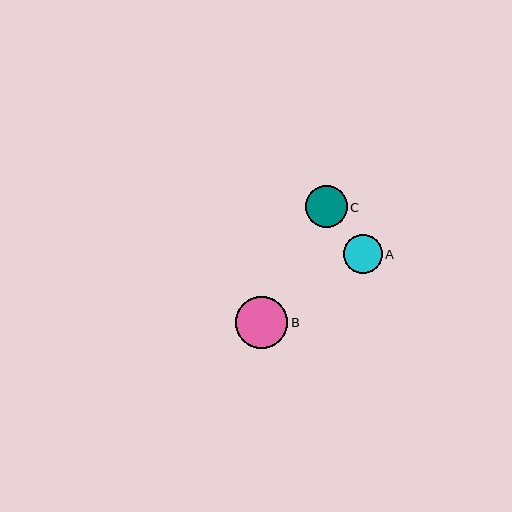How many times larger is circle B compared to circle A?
Circle B is approximately 1.3 times the size of circle A.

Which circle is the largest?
Circle B is the largest with a size of approximately 52 pixels.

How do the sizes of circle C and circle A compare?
Circle C and circle A are approximately the same size.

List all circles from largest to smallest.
From largest to smallest: B, C, A.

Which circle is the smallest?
Circle A is the smallest with a size of approximately 39 pixels.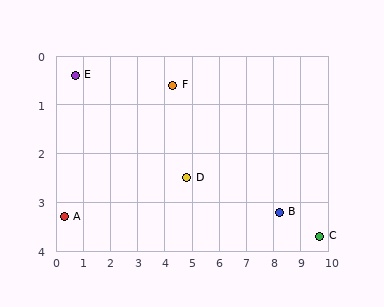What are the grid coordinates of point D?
Point D is at approximately (4.8, 2.5).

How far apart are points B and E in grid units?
Points B and E are about 8.0 grid units apart.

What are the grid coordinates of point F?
Point F is at approximately (4.3, 0.6).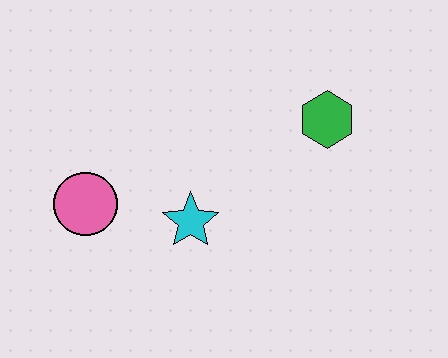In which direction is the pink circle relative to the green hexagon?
The pink circle is to the left of the green hexagon.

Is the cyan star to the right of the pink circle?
Yes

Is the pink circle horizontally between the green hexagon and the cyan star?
No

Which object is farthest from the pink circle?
The green hexagon is farthest from the pink circle.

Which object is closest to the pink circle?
The cyan star is closest to the pink circle.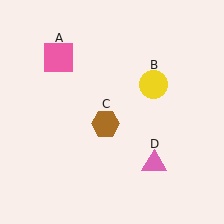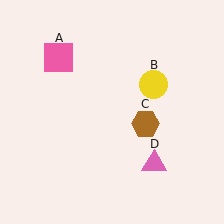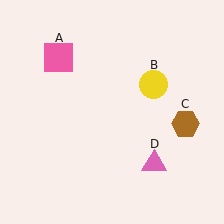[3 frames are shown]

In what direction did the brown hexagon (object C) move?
The brown hexagon (object C) moved right.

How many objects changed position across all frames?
1 object changed position: brown hexagon (object C).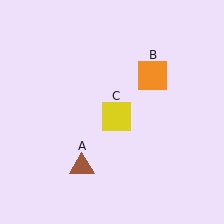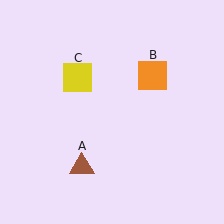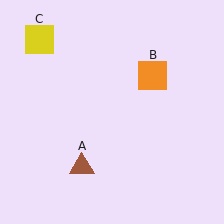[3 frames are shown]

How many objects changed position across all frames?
1 object changed position: yellow square (object C).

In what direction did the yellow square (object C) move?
The yellow square (object C) moved up and to the left.